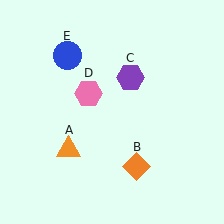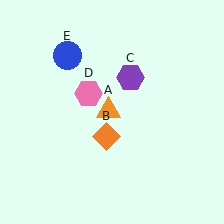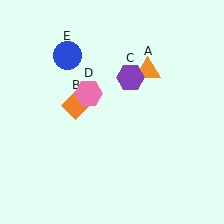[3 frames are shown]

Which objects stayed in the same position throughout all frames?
Purple hexagon (object C) and pink hexagon (object D) and blue circle (object E) remained stationary.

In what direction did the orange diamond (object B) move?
The orange diamond (object B) moved up and to the left.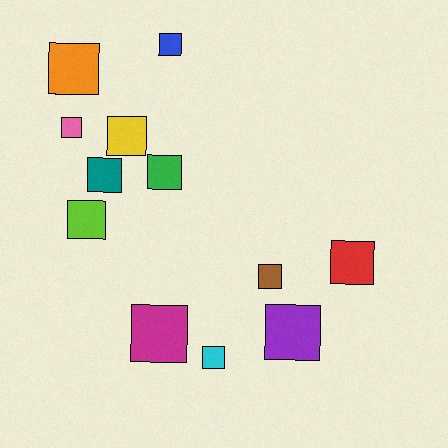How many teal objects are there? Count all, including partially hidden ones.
There is 1 teal object.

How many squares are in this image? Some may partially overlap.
There are 12 squares.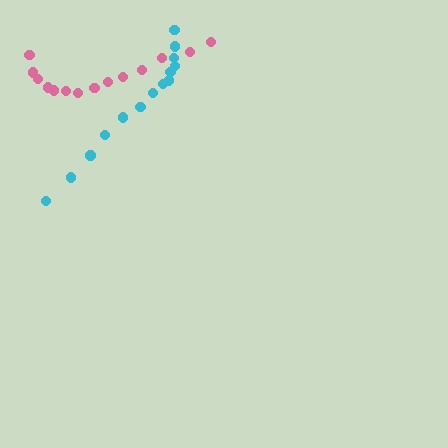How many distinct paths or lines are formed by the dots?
There are 2 distinct paths.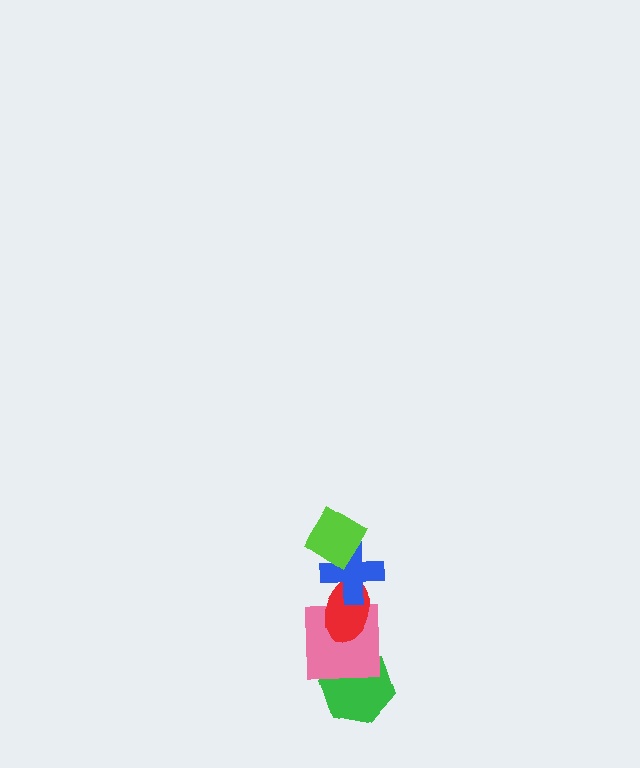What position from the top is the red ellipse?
The red ellipse is 3rd from the top.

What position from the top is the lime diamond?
The lime diamond is 1st from the top.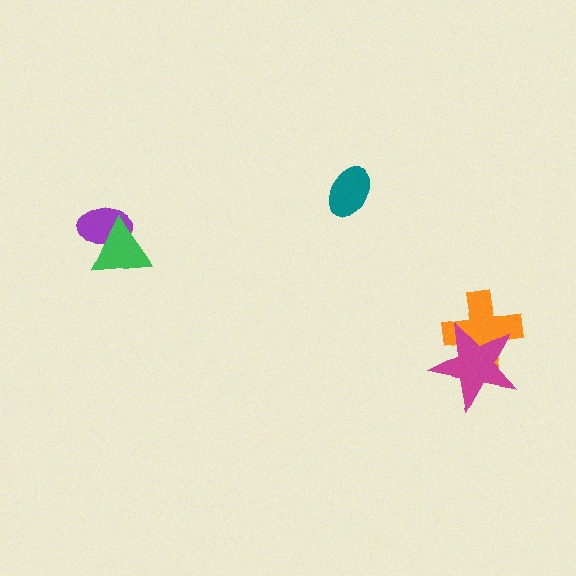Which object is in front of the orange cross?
The magenta star is in front of the orange cross.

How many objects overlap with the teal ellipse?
0 objects overlap with the teal ellipse.